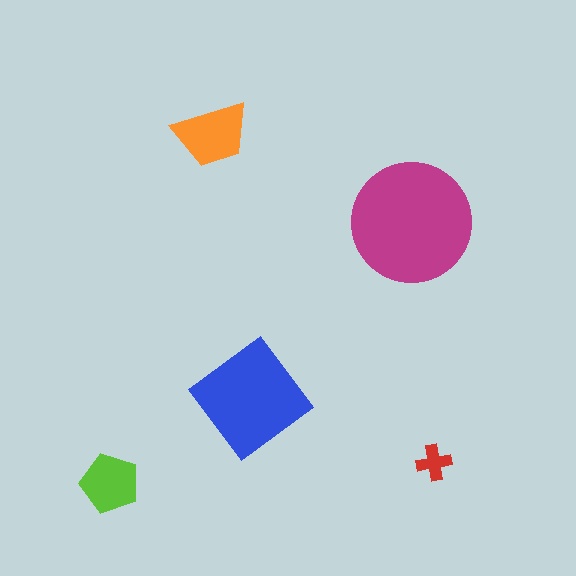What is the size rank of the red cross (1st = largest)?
5th.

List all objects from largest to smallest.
The magenta circle, the blue diamond, the orange trapezoid, the lime pentagon, the red cross.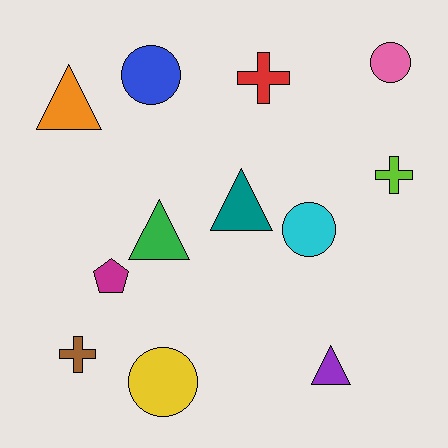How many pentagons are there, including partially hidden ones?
There is 1 pentagon.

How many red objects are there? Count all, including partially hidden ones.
There is 1 red object.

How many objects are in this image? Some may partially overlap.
There are 12 objects.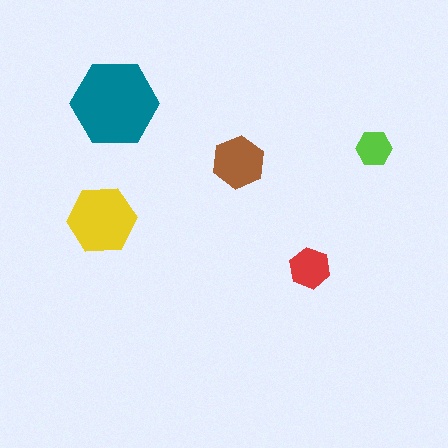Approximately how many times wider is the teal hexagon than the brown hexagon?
About 1.5 times wider.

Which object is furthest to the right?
The lime hexagon is rightmost.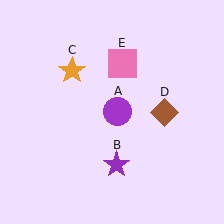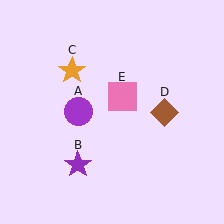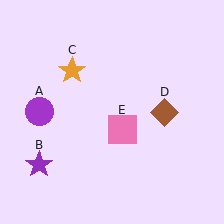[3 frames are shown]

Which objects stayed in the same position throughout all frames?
Orange star (object C) and brown diamond (object D) remained stationary.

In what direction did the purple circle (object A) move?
The purple circle (object A) moved left.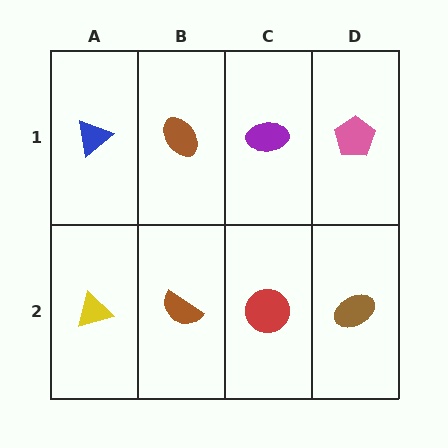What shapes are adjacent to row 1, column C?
A red circle (row 2, column C), a brown ellipse (row 1, column B), a pink pentagon (row 1, column D).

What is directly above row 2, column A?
A blue triangle.